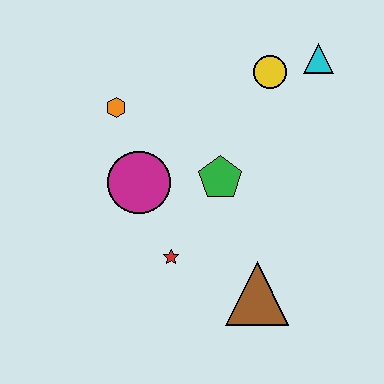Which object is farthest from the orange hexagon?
The brown triangle is farthest from the orange hexagon.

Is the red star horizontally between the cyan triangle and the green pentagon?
No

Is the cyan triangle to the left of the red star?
No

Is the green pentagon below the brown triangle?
No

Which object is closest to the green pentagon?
The magenta circle is closest to the green pentagon.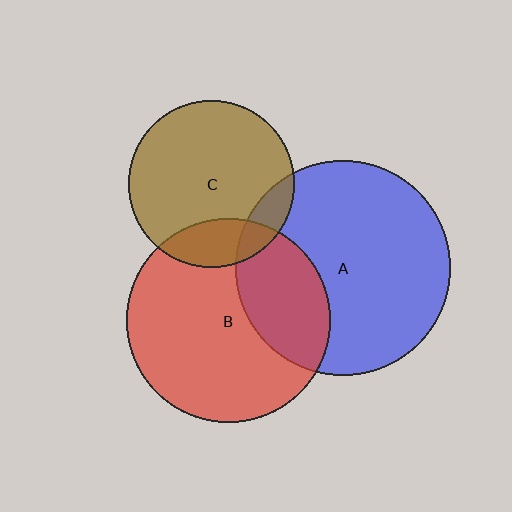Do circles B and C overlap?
Yes.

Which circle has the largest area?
Circle A (blue).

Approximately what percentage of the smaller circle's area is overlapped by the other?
Approximately 20%.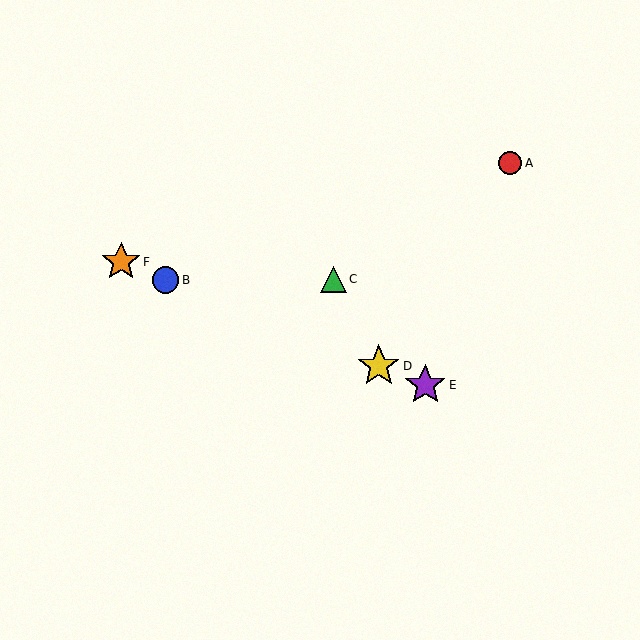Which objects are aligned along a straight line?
Objects B, D, E, F are aligned along a straight line.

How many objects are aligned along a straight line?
4 objects (B, D, E, F) are aligned along a straight line.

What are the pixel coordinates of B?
Object B is at (166, 280).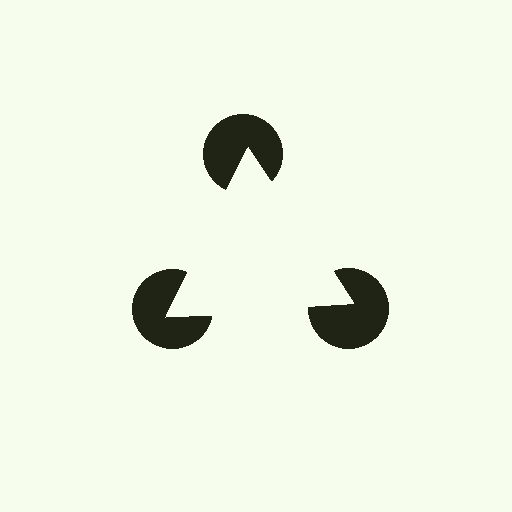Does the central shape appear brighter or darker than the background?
It typically appears slightly brighter than the background, even though no actual brightness change is drawn.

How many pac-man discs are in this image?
There are 3 — one at each vertex of the illusory triangle.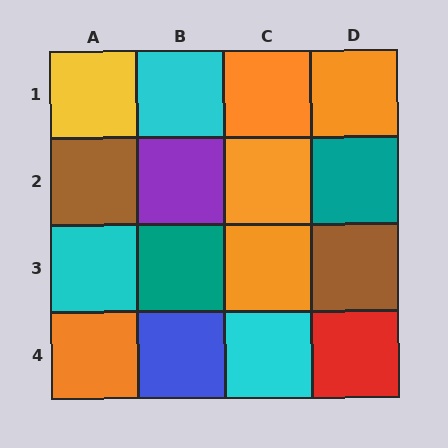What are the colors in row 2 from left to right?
Brown, purple, orange, teal.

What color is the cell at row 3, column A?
Cyan.